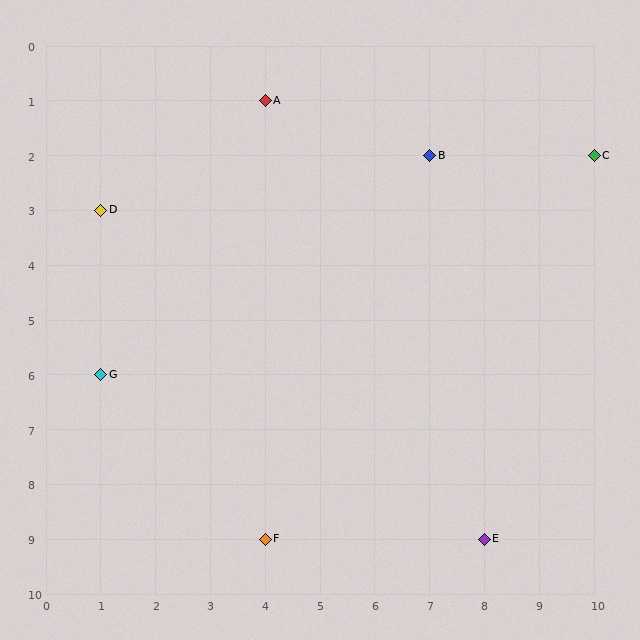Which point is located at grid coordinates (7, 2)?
Point B is at (7, 2).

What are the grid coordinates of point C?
Point C is at grid coordinates (10, 2).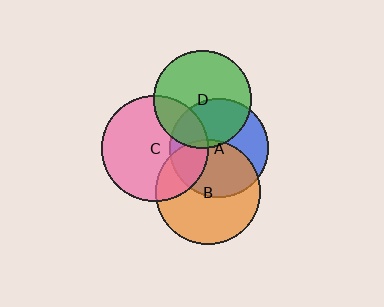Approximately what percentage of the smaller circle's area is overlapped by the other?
Approximately 30%.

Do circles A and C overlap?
Yes.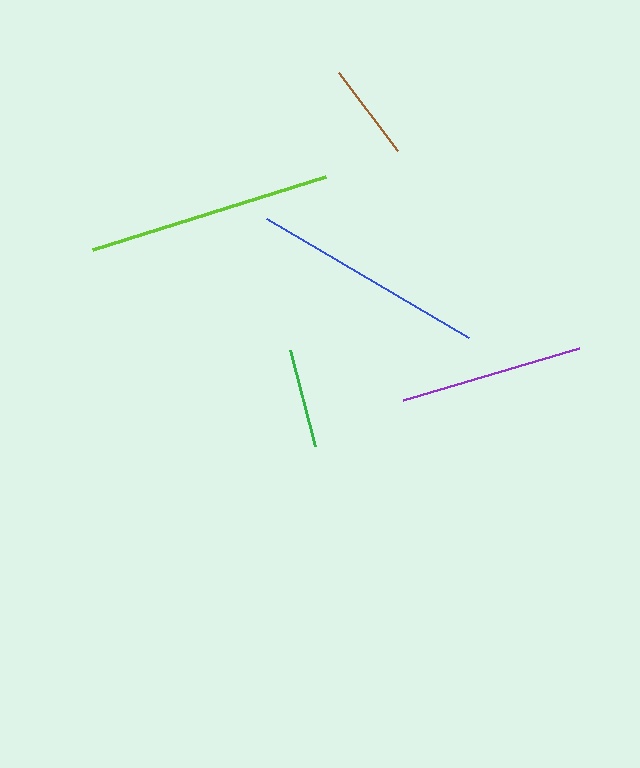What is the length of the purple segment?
The purple segment is approximately 184 pixels long.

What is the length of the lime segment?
The lime segment is approximately 244 pixels long.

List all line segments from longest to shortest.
From longest to shortest: lime, blue, purple, green, brown.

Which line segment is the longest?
The lime line is the longest at approximately 244 pixels.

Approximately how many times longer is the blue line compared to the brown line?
The blue line is approximately 2.4 times the length of the brown line.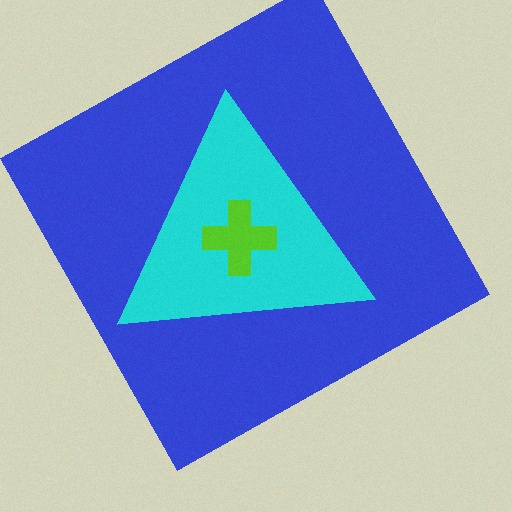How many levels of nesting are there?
3.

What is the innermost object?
The lime cross.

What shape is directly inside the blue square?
The cyan triangle.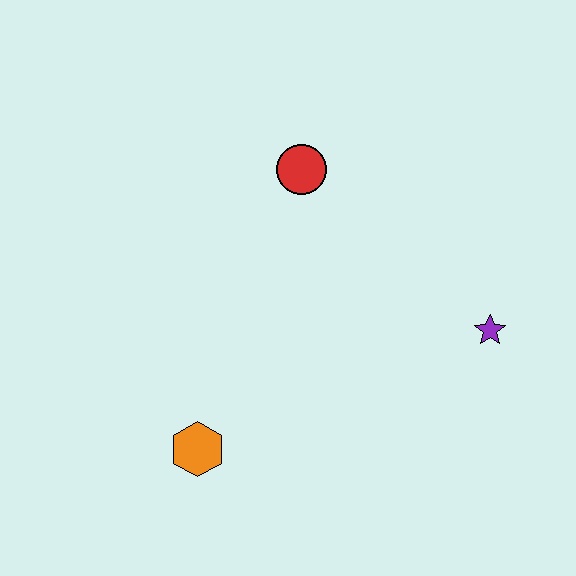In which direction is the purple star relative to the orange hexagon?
The purple star is to the right of the orange hexagon.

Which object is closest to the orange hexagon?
The red circle is closest to the orange hexagon.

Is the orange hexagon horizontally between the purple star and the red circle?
No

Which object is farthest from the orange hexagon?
The purple star is farthest from the orange hexagon.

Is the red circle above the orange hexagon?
Yes